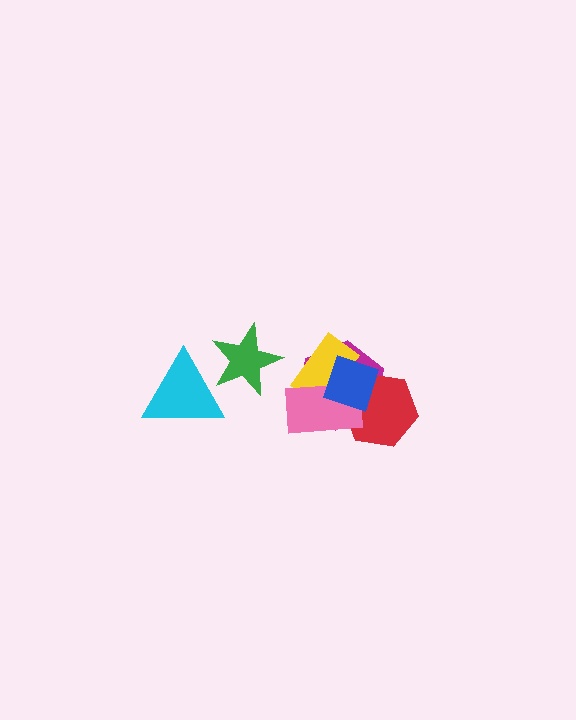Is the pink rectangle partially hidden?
Yes, it is partially covered by another shape.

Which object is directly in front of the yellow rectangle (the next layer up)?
The pink rectangle is directly in front of the yellow rectangle.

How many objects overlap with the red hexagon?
3 objects overlap with the red hexagon.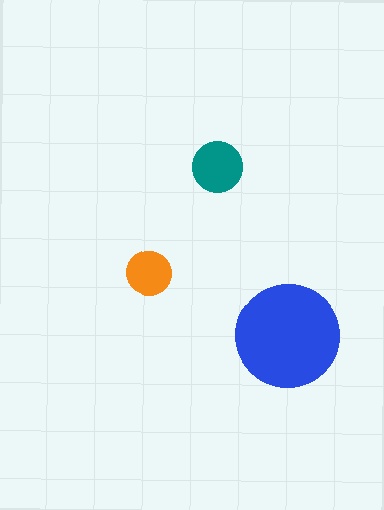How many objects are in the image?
There are 3 objects in the image.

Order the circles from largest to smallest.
the blue one, the teal one, the orange one.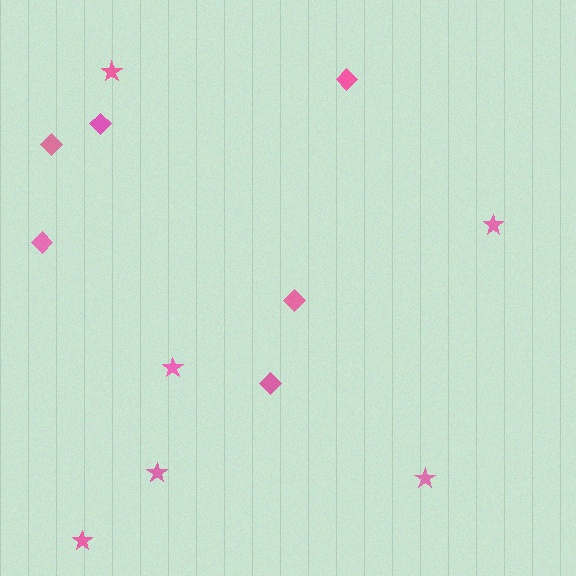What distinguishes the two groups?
There are 2 groups: one group of diamonds (6) and one group of stars (6).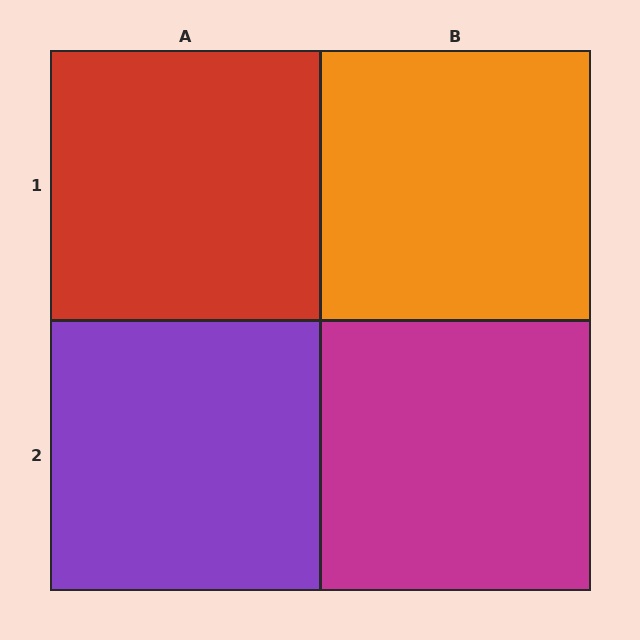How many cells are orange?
1 cell is orange.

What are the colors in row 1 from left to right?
Red, orange.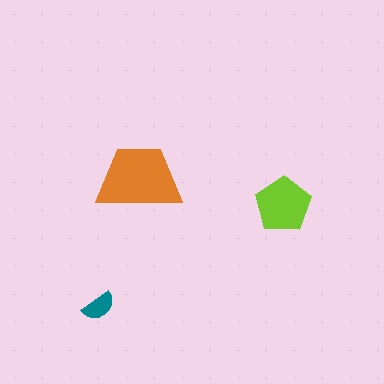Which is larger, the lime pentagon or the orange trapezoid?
The orange trapezoid.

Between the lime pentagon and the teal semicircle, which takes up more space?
The lime pentagon.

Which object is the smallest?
The teal semicircle.